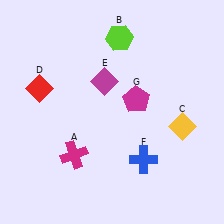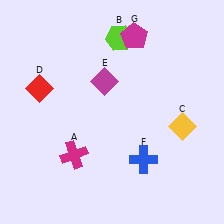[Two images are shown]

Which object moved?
The magenta pentagon (G) moved up.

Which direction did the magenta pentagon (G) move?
The magenta pentagon (G) moved up.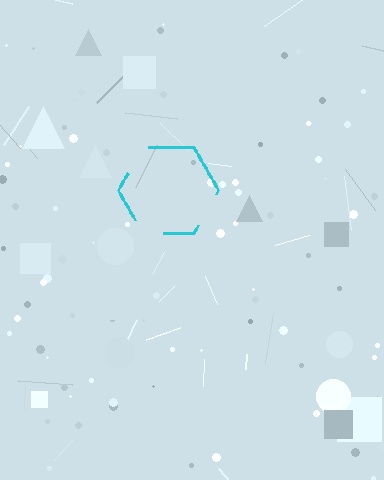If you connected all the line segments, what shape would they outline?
They would outline a hexagon.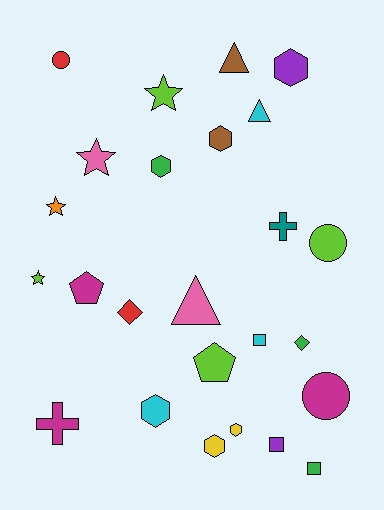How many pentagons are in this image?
There are 2 pentagons.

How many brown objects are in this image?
There are 2 brown objects.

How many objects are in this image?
There are 25 objects.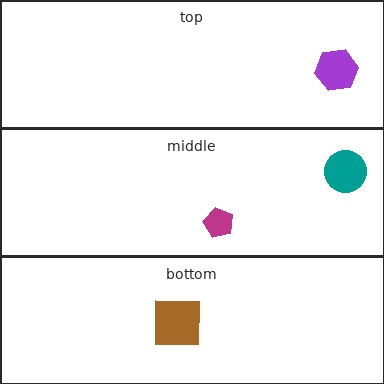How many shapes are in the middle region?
2.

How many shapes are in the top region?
1.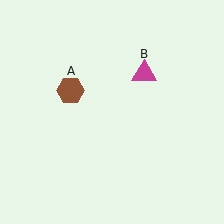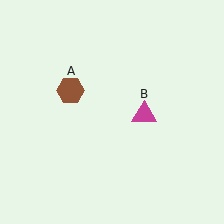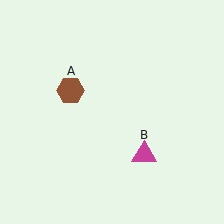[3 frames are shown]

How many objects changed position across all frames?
1 object changed position: magenta triangle (object B).